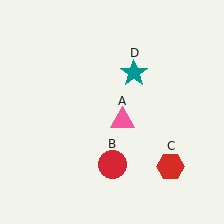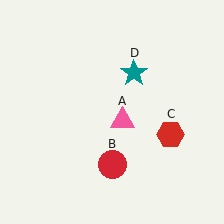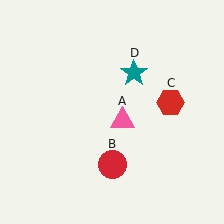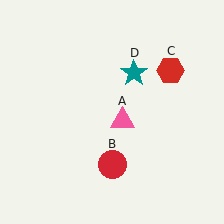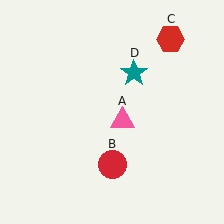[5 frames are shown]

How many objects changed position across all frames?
1 object changed position: red hexagon (object C).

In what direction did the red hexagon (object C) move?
The red hexagon (object C) moved up.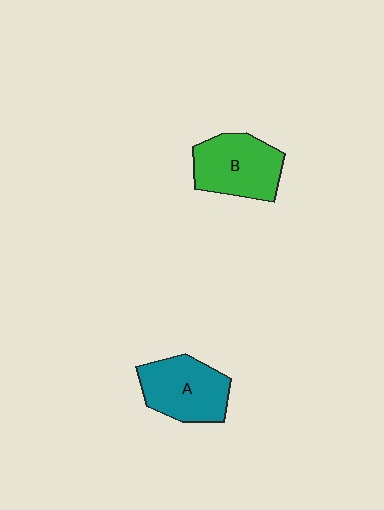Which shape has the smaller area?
Shape A (teal).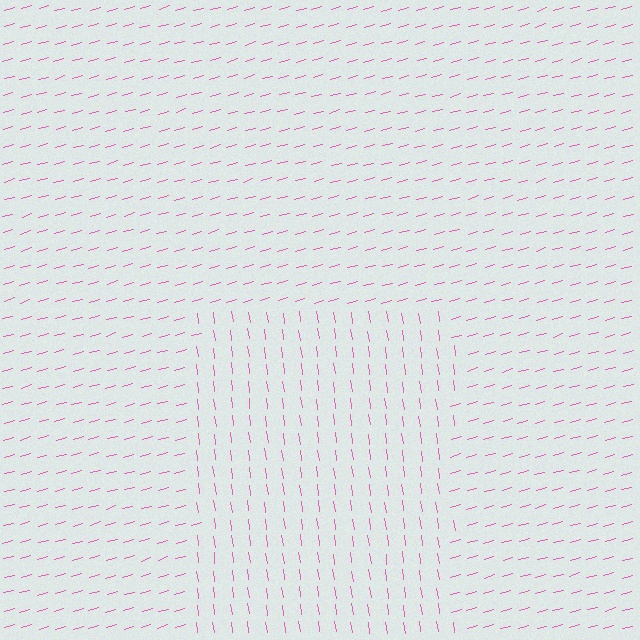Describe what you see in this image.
The image is filled with small pink line segments. A rectangle region in the image has lines oriented differently from the surrounding lines, creating a visible texture boundary.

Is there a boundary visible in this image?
Yes, there is a texture boundary formed by a change in line orientation.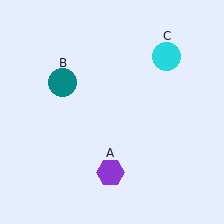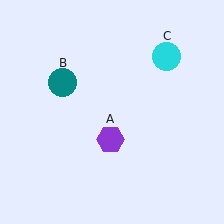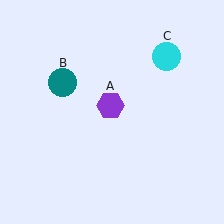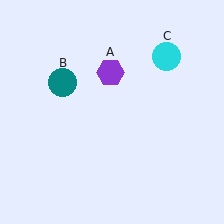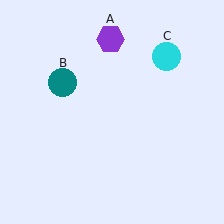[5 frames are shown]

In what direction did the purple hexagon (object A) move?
The purple hexagon (object A) moved up.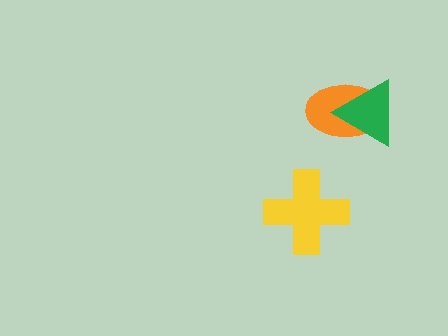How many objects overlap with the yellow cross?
0 objects overlap with the yellow cross.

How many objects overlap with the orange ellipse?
1 object overlaps with the orange ellipse.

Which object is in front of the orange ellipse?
The green triangle is in front of the orange ellipse.